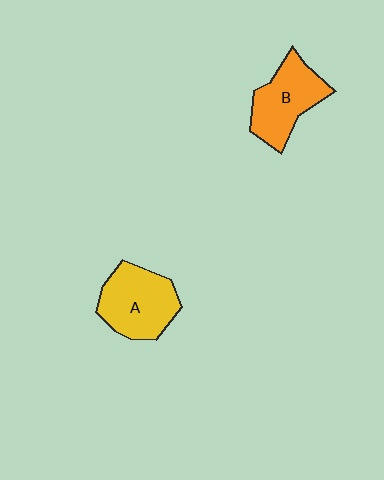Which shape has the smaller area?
Shape B (orange).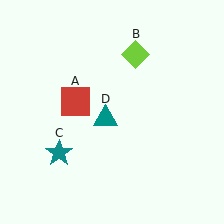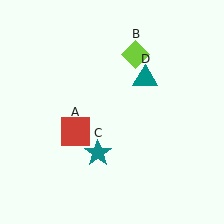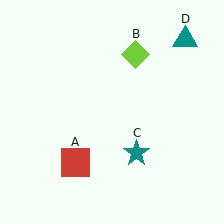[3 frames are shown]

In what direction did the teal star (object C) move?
The teal star (object C) moved right.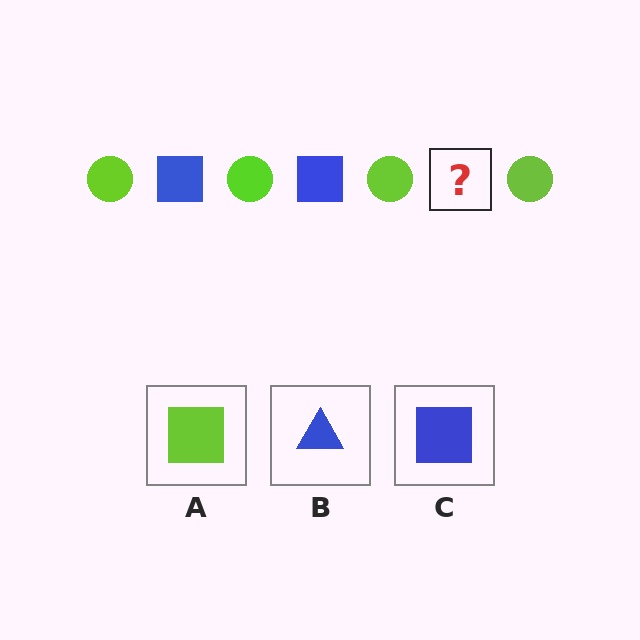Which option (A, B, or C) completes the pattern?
C.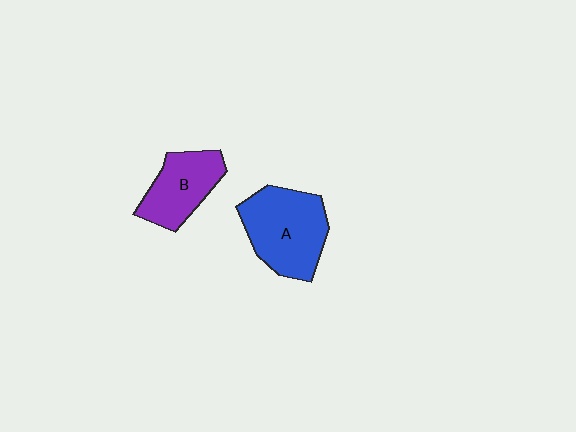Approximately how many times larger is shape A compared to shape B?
Approximately 1.4 times.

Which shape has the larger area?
Shape A (blue).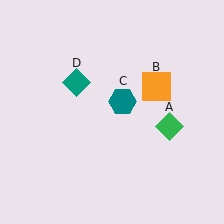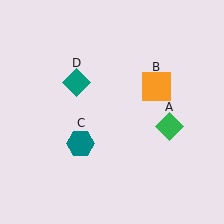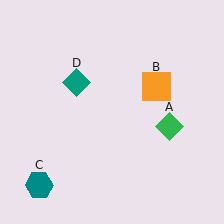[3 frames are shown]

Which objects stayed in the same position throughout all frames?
Green diamond (object A) and orange square (object B) and teal diamond (object D) remained stationary.